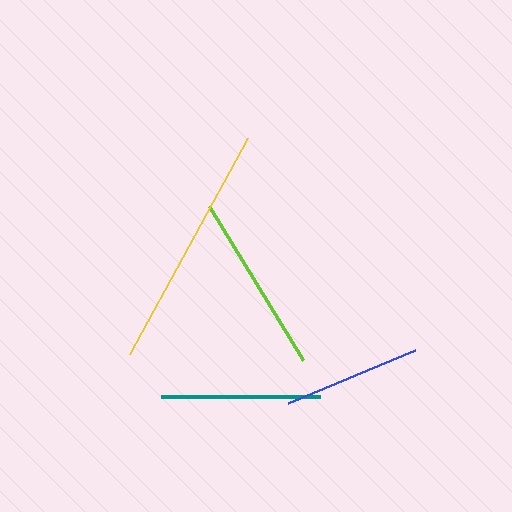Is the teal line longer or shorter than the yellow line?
The yellow line is longer than the teal line.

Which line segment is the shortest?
The blue line is the shortest at approximately 138 pixels.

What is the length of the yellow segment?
The yellow segment is approximately 246 pixels long.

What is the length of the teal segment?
The teal segment is approximately 159 pixels long.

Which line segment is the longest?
The yellow line is the longest at approximately 246 pixels.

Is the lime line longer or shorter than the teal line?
The lime line is longer than the teal line.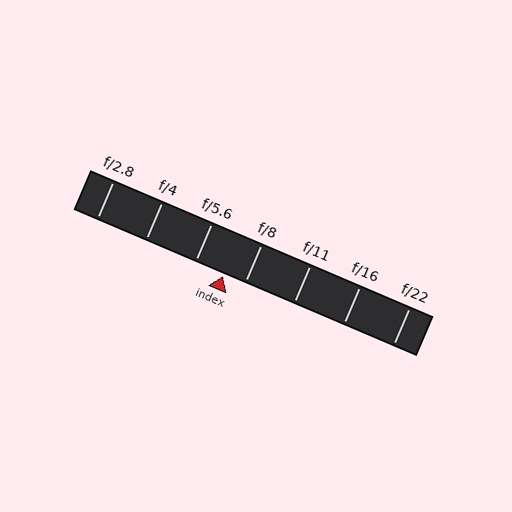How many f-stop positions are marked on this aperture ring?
There are 7 f-stop positions marked.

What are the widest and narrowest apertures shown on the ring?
The widest aperture shown is f/2.8 and the narrowest is f/22.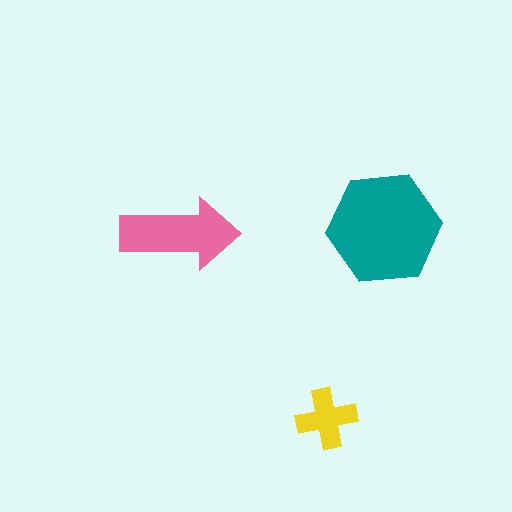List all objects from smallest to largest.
The yellow cross, the pink arrow, the teal hexagon.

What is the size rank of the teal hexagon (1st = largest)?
1st.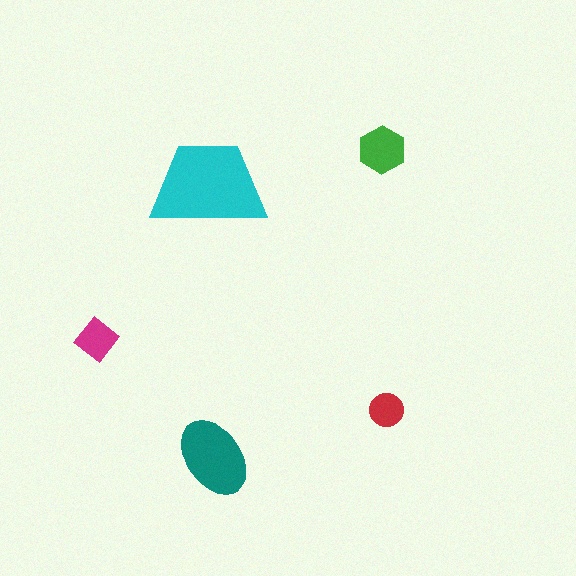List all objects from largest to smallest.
The cyan trapezoid, the teal ellipse, the green hexagon, the magenta diamond, the red circle.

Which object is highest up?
The green hexagon is topmost.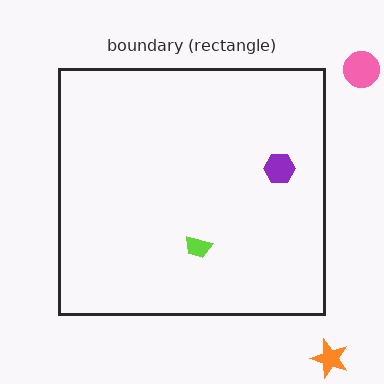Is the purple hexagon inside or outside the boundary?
Inside.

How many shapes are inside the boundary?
2 inside, 2 outside.